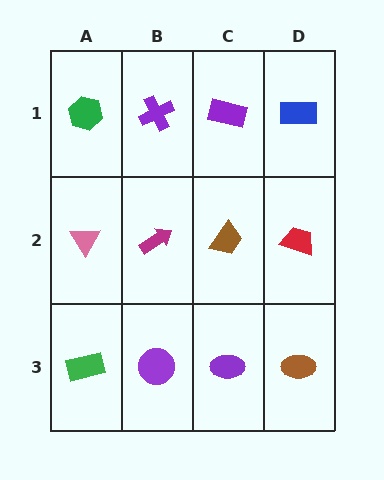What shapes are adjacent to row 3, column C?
A brown trapezoid (row 2, column C), a purple circle (row 3, column B), a brown ellipse (row 3, column D).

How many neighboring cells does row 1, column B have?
3.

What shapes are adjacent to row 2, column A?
A green hexagon (row 1, column A), a green rectangle (row 3, column A), a magenta arrow (row 2, column B).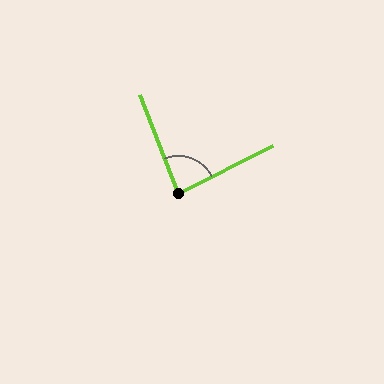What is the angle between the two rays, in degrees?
Approximately 84 degrees.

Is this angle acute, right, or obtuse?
It is acute.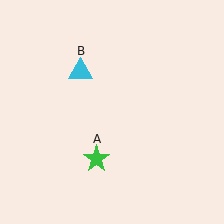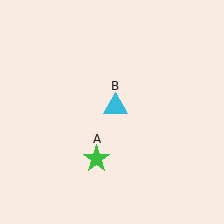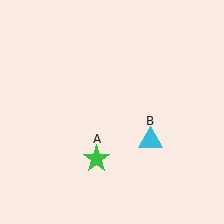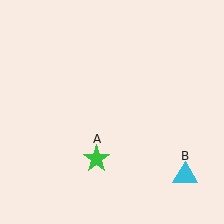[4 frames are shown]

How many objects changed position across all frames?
1 object changed position: cyan triangle (object B).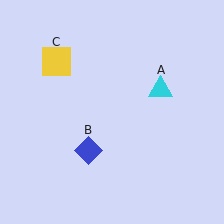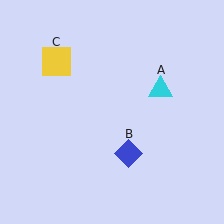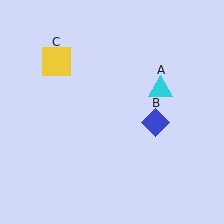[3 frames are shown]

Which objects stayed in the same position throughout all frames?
Cyan triangle (object A) and yellow square (object C) remained stationary.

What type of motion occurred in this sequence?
The blue diamond (object B) rotated counterclockwise around the center of the scene.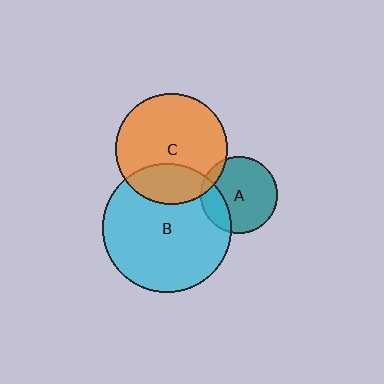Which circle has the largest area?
Circle B (cyan).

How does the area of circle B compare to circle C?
Approximately 1.3 times.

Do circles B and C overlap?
Yes.